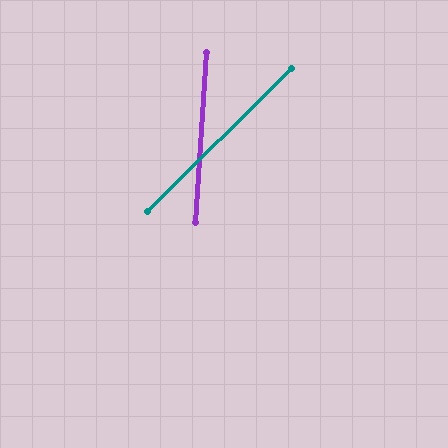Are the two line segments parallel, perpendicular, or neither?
Neither parallel nor perpendicular — they differ by about 42°.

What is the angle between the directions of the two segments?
Approximately 42 degrees.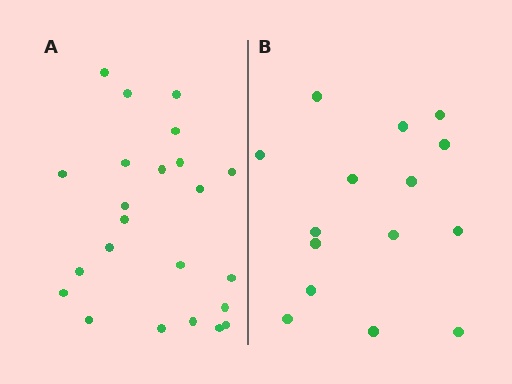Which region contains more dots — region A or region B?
Region A (the left region) has more dots.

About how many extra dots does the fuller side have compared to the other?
Region A has roughly 8 or so more dots than region B.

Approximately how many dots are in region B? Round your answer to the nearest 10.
About 20 dots. (The exact count is 15, which rounds to 20.)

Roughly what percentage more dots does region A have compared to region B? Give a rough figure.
About 55% more.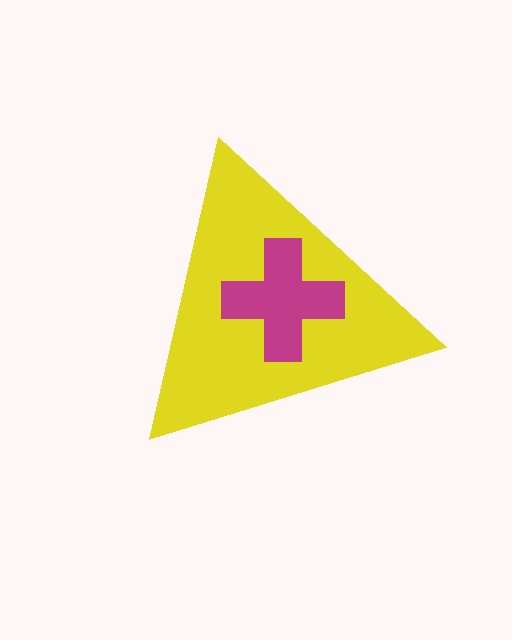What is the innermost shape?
The magenta cross.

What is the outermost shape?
The yellow triangle.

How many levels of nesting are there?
2.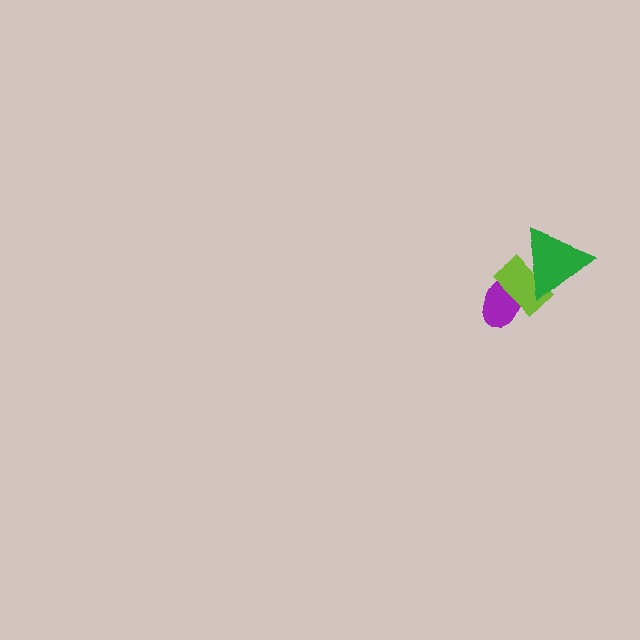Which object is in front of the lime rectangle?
The green triangle is in front of the lime rectangle.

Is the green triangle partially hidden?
No, no other shape covers it.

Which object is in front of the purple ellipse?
The lime rectangle is in front of the purple ellipse.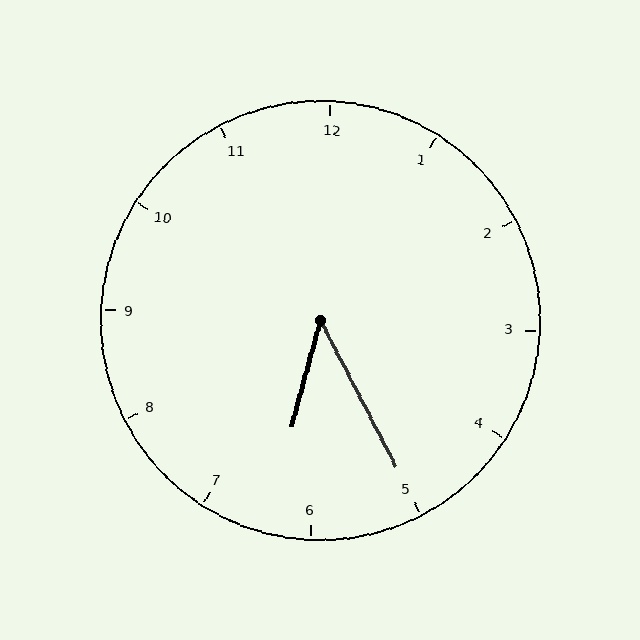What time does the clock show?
6:25.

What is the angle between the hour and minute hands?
Approximately 42 degrees.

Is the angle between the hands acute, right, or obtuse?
It is acute.